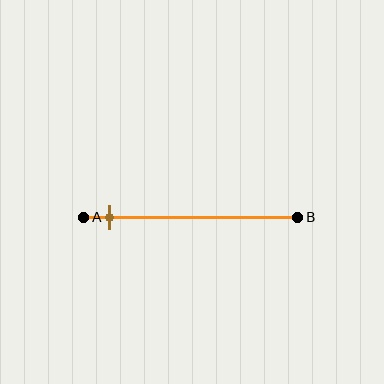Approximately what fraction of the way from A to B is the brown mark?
The brown mark is approximately 10% of the way from A to B.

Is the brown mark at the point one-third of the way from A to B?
No, the mark is at about 10% from A, not at the 33% one-third point.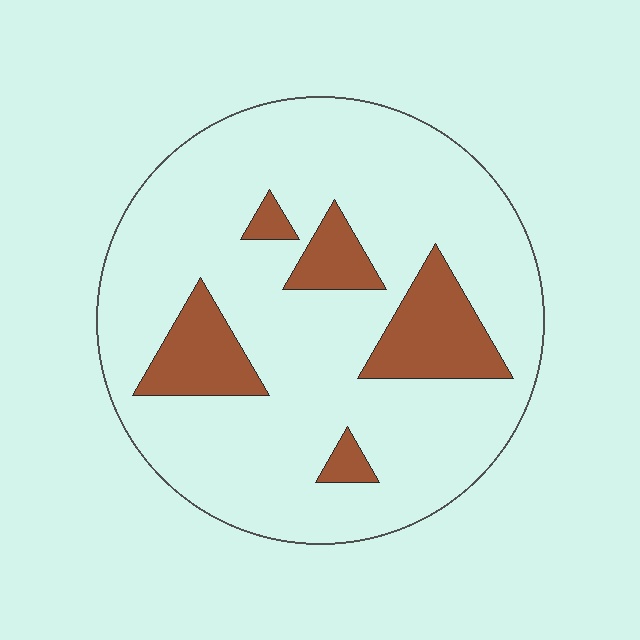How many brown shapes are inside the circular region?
5.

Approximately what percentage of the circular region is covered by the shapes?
Approximately 15%.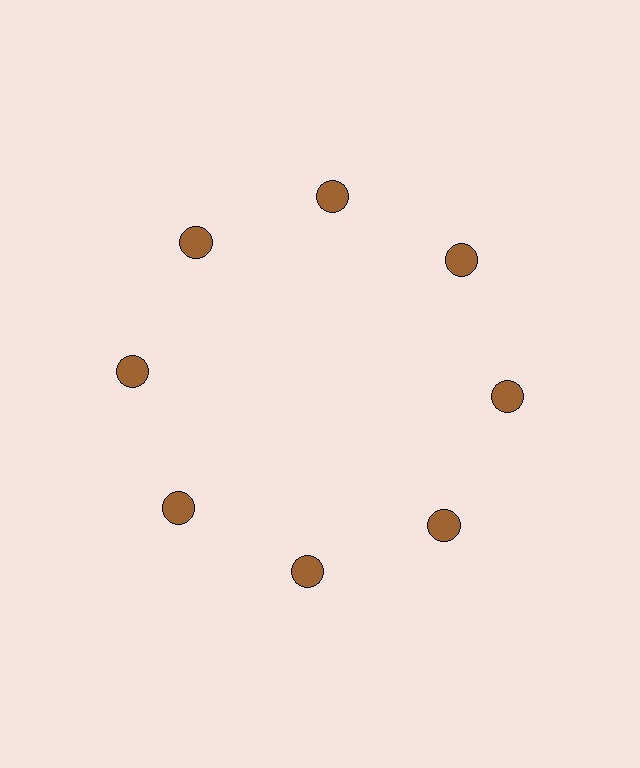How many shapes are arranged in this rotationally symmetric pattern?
There are 8 shapes, arranged in 8 groups of 1.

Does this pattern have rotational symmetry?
Yes, this pattern has 8-fold rotational symmetry. It looks the same after rotating 45 degrees around the center.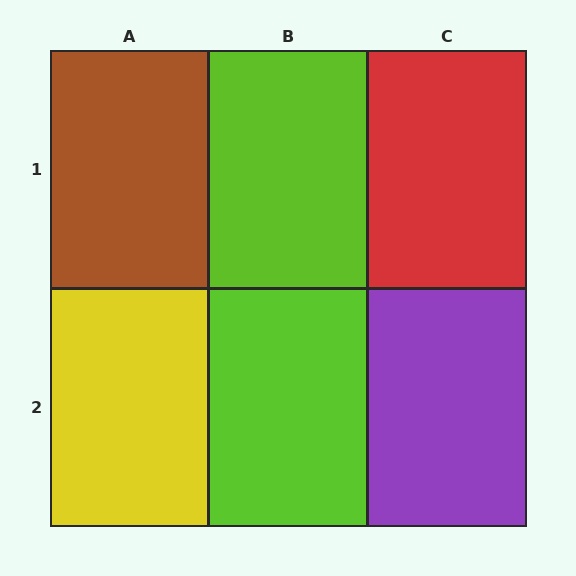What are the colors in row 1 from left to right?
Brown, lime, red.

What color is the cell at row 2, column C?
Purple.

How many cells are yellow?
1 cell is yellow.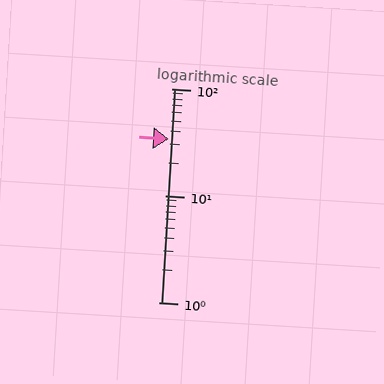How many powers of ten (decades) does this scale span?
The scale spans 2 decades, from 1 to 100.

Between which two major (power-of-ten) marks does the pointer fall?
The pointer is between 10 and 100.